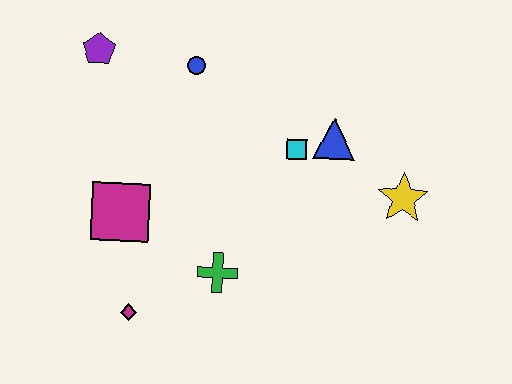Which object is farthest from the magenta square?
The yellow star is farthest from the magenta square.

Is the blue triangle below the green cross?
No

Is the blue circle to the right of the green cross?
No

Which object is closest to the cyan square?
The blue triangle is closest to the cyan square.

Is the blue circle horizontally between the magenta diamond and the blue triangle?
Yes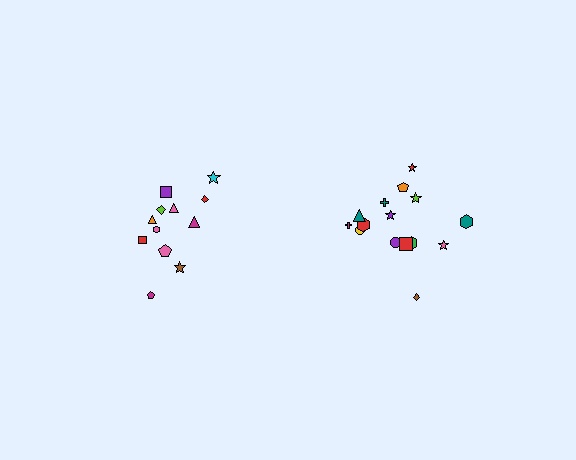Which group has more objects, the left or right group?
The right group.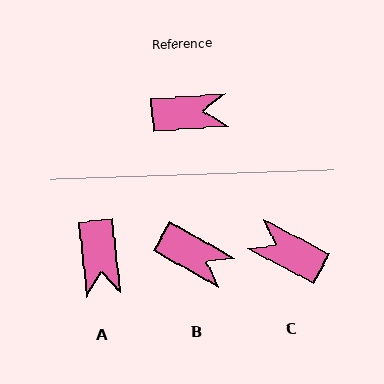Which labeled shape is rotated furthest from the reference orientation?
C, about 148 degrees away.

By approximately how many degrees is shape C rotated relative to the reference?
Approximately 148 degrees counter-clockwise.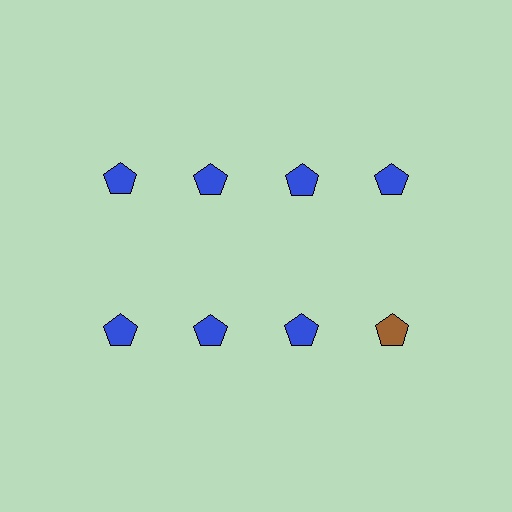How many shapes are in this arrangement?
There are 8 shapes arranged in a grid pattern.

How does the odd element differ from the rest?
It has a different color: brown instead of blue.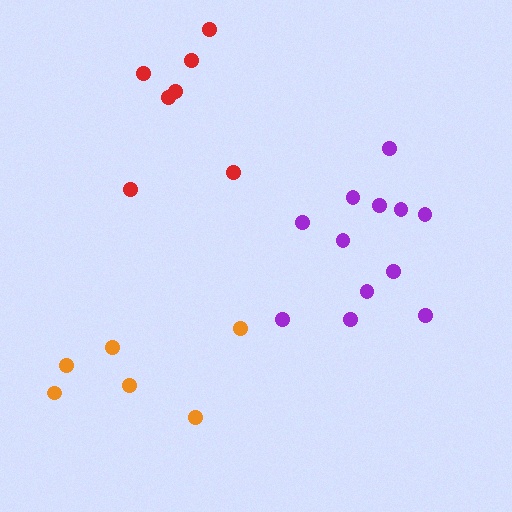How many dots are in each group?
Group 1: 12 dots, Group 2: 7 dots, Group 3: 6 dots (25 total).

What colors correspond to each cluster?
The clusters are colored: purple, red, orange.